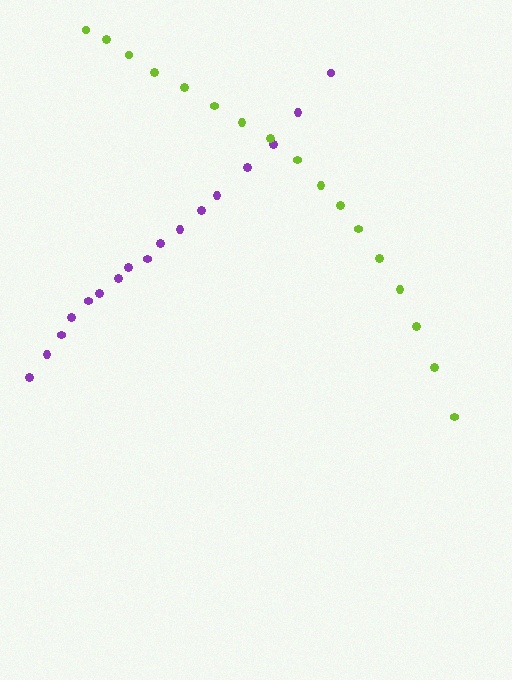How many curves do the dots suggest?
There are 2 distinct paths.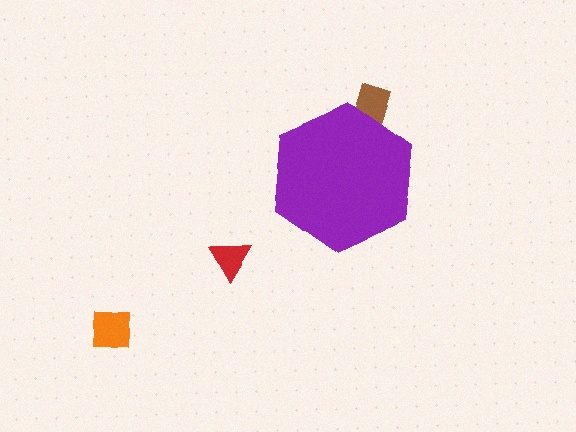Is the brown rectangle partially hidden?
Yes, the brown rectangle is partially hidden behind the purple hexagon.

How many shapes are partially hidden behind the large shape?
1 shape is partially hidden.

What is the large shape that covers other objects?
A purple hexagon.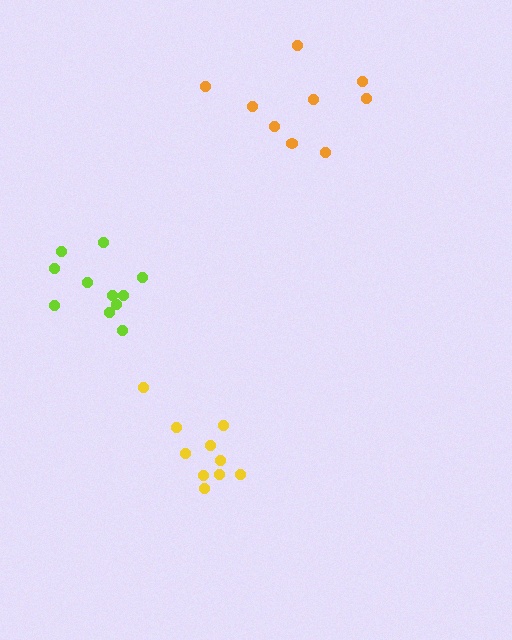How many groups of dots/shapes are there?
There are 3 groups.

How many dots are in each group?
Group 1: 10 dots, Group 2: 9 dots, Group 3: 11 dots (30 total).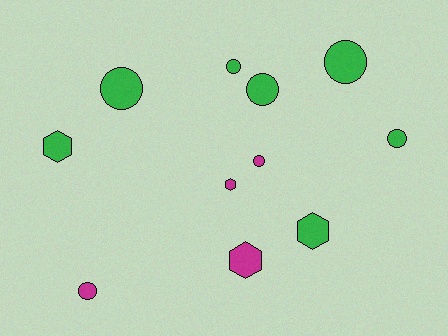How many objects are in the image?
There are 11 objects.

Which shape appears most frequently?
Circle, with 7 objects.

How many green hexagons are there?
There are 2 green hexagons.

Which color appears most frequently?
Green, with 7 objects.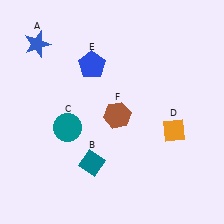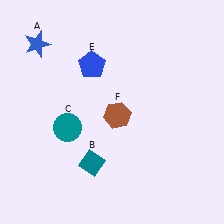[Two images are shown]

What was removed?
The orange diamond (D) was removed in Image 2.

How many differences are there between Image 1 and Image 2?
There is 1 difference between the two images.